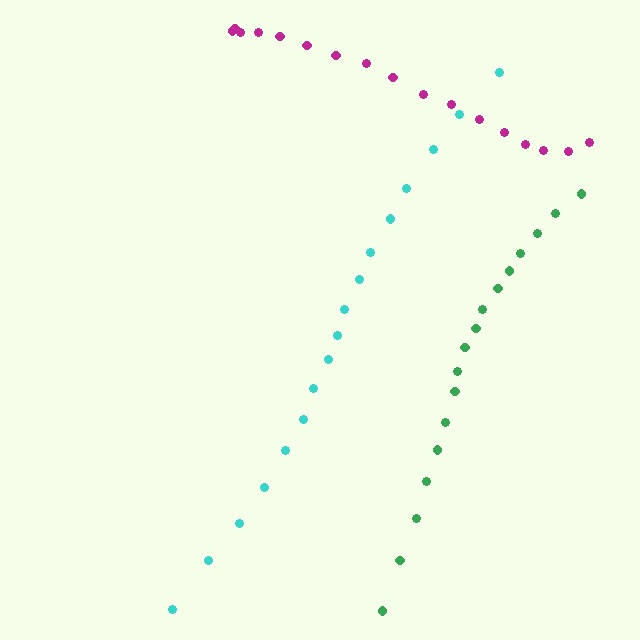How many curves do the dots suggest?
There are 3 distinct paths.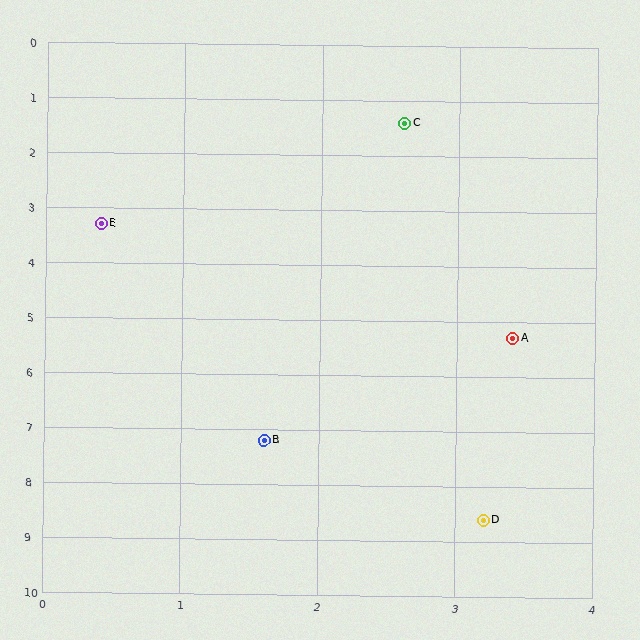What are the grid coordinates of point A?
Point A is at approximately (3.4, 5.3).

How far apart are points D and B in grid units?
Points D and B are about 2.1 grid units apart.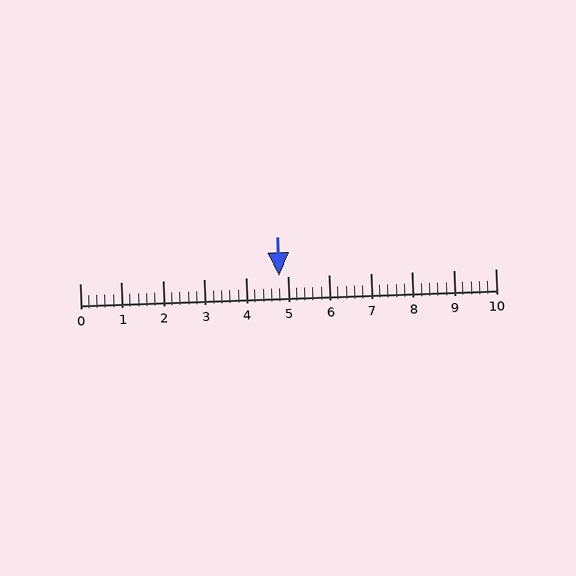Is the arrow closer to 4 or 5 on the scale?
The arrow is closer to 5.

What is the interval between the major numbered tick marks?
The major tick marks are spaced 1 units apart.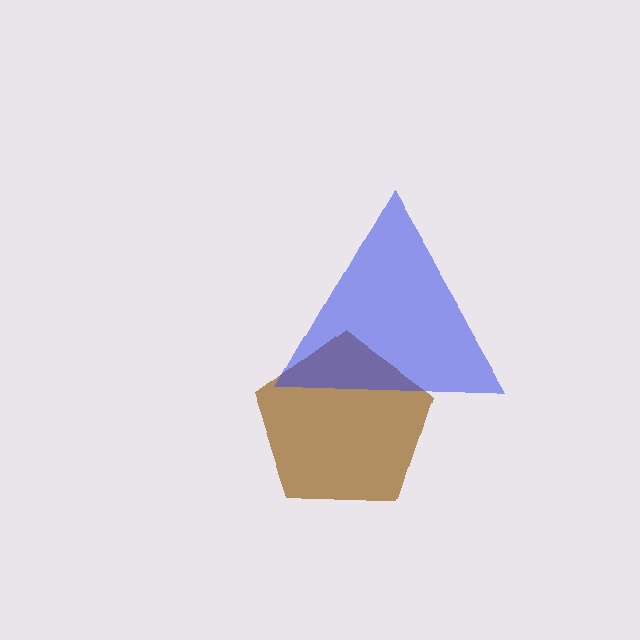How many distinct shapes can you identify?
There are 2 distinct shapes: a brown pentagon, a blue triangle.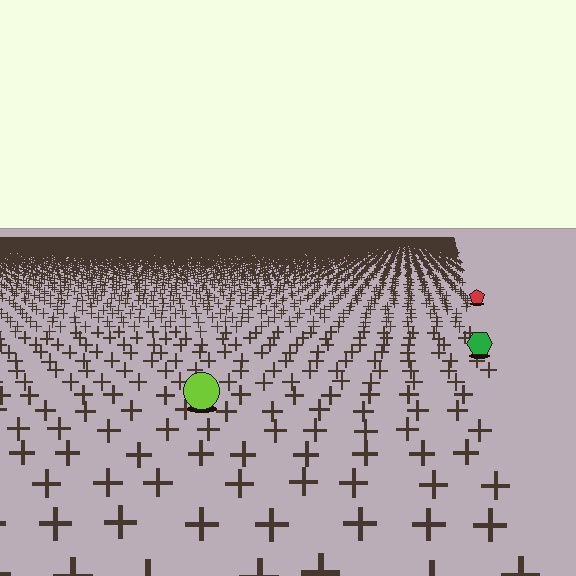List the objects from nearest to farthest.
From nearest to farthest: the lime circle, the green hexagon, the red pentagon.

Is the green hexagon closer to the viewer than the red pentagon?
Yes. The green hexagon is closer — you can tell from the texture gradient: the ground texture is coarser near it.